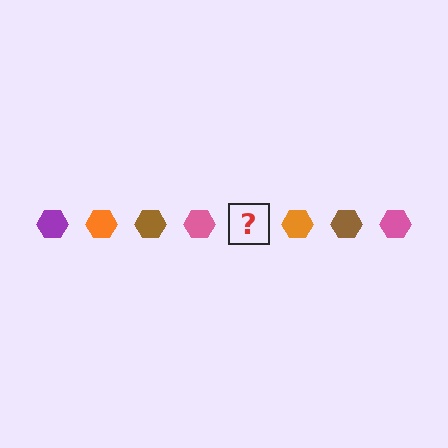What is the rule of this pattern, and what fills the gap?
The rule is that the pattern cycles through purple, orange, brown, pink hexagons. The gap should be filled with a purple hexagon.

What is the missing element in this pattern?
The missing element is a purple hexagon.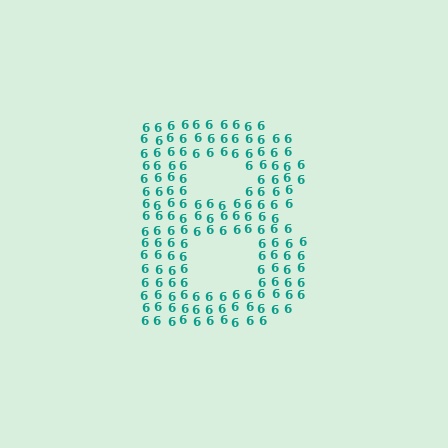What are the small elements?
The small elements are digit 6's.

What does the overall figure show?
The overall figure shows the letter B.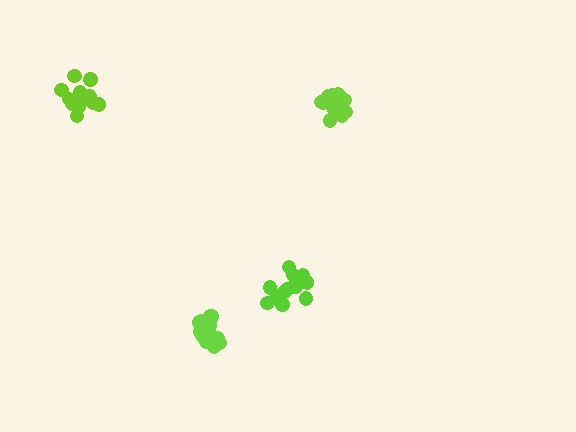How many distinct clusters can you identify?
There are 4 distinct clusters.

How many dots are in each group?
Group 1: 17 dots, Group 2: 17 dots, Group 3: 14 dots, Group 4: 15 dots (63 total).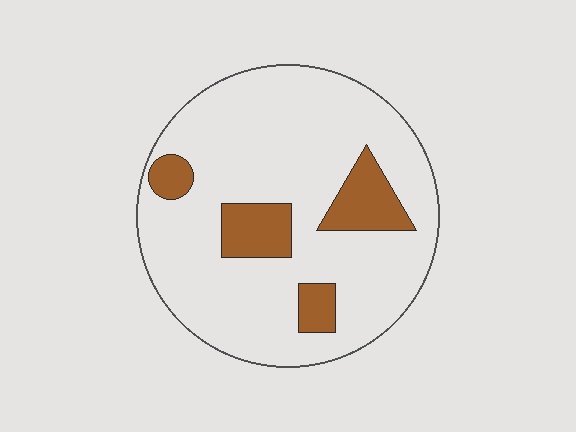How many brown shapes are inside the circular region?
4.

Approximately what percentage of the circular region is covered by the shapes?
Approximately 15%.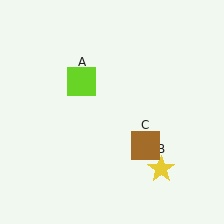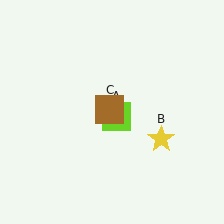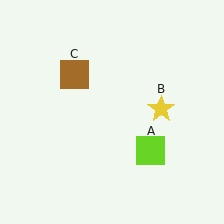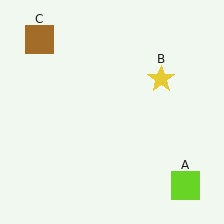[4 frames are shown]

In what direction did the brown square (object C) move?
The brown square (object C) moved up and to the left.